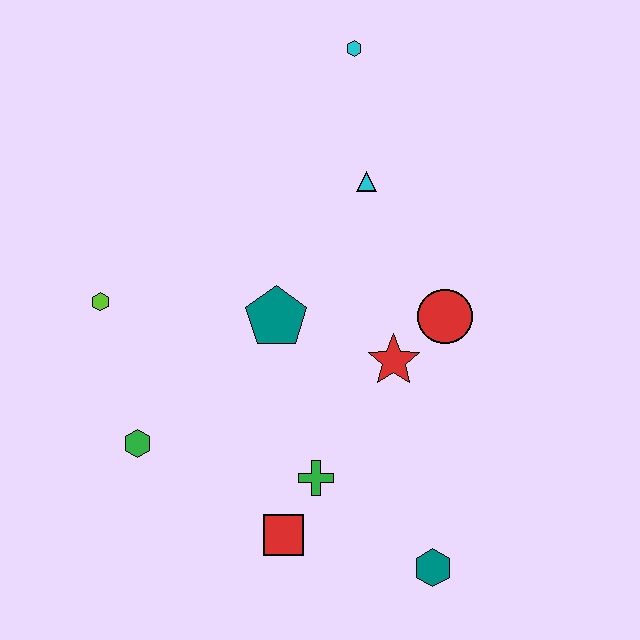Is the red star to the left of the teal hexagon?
Yes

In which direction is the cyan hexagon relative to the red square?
The cyan hexagon is above the red square.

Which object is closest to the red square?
The green cross is closest to the red square.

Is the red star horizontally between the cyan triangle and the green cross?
No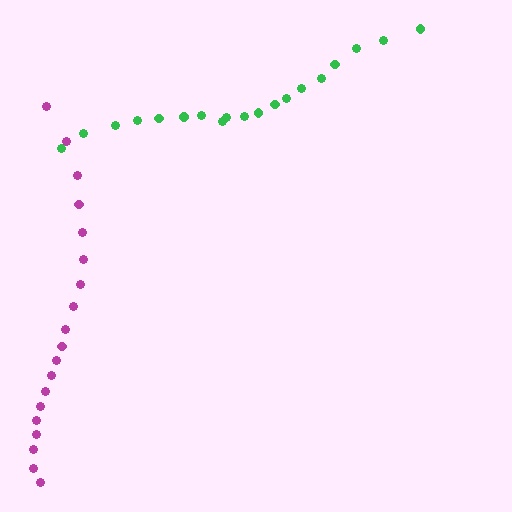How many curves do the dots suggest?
There are 2 distinct paths.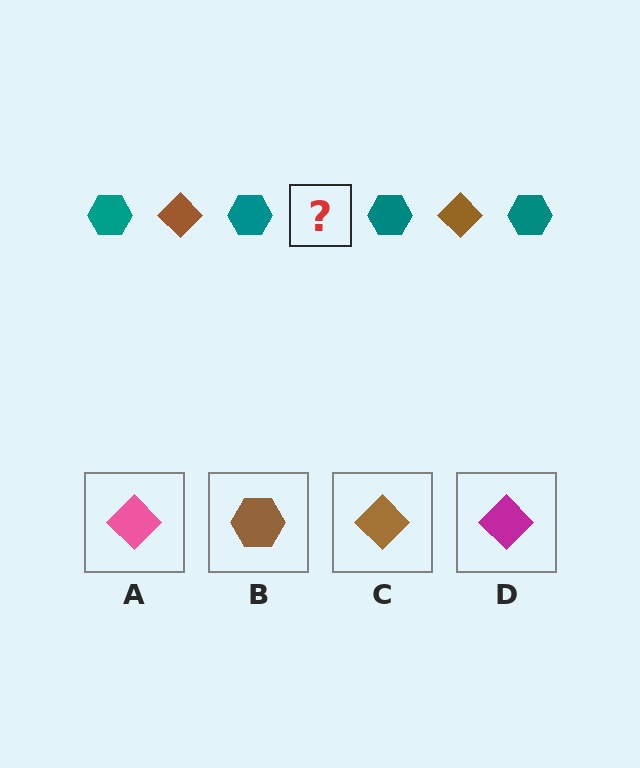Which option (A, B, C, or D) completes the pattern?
C.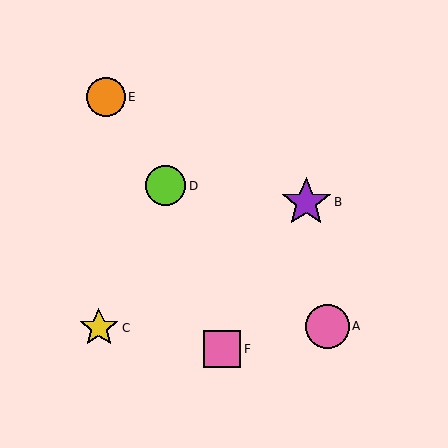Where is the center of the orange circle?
The center of the orange circle is at (106, 97).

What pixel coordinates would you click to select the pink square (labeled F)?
Click at (222, 349) to select the pink square F.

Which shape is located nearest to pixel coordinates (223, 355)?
The pink square (labeled F) at (222, 349) is nearest to that location.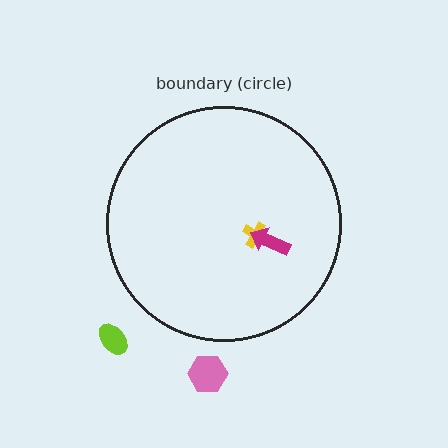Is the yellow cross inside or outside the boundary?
Inside.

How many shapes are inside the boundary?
2 inside, 2 outside.